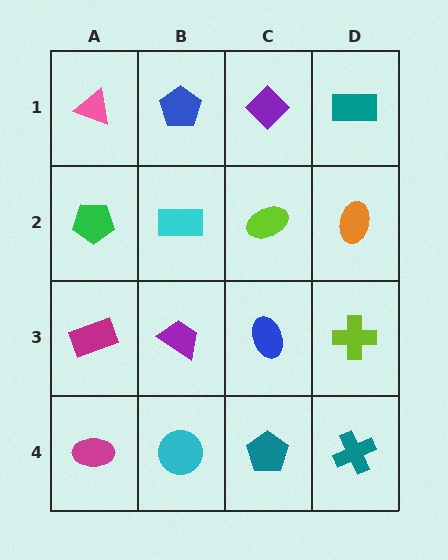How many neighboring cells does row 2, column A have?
3.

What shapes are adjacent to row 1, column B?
A cyan rectangle (row 2, column B), a pink triangle (row 1, column A), a purple diamond (row 1, column C).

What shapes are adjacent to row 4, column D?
A lime cross (row 3, column D), a teal pentagon (row 4, column C).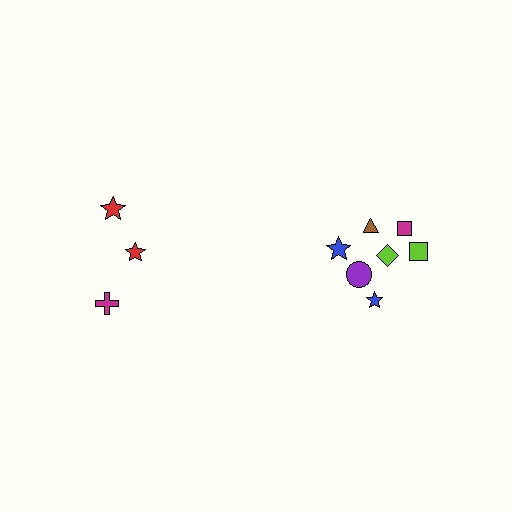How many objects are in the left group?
There are 3 objects.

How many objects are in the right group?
There are 7 objects.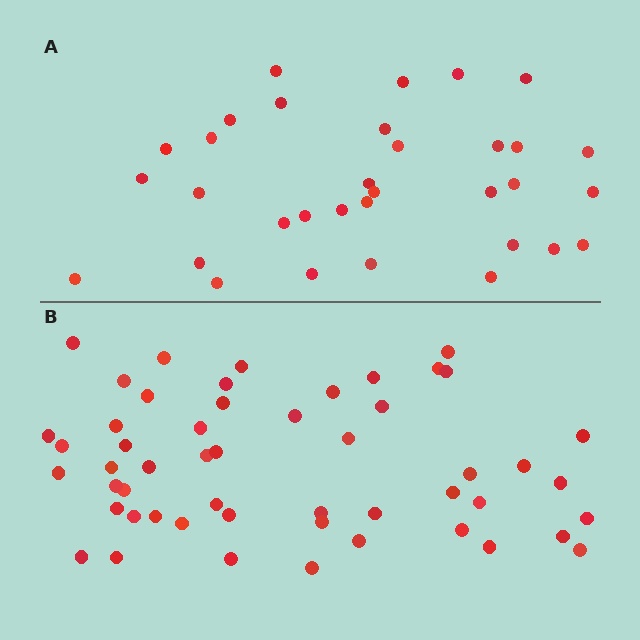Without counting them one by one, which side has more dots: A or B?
Region B (the bottom region) has more dots.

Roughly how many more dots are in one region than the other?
Region B has approximately 20 more dots than region A.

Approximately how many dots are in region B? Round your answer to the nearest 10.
About 50 dots. (The exact count is 52, which rounds to 50.)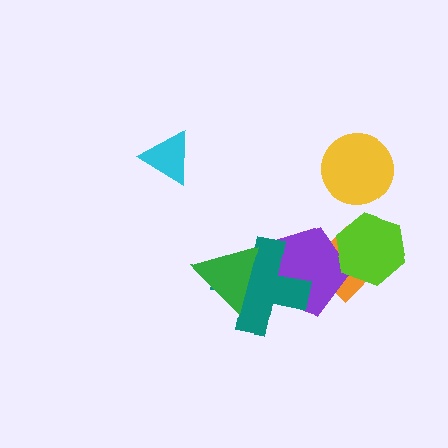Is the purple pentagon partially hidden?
Yes, it is partially covered by another shape.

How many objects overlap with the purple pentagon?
4 objects overlap with the purple pentagon.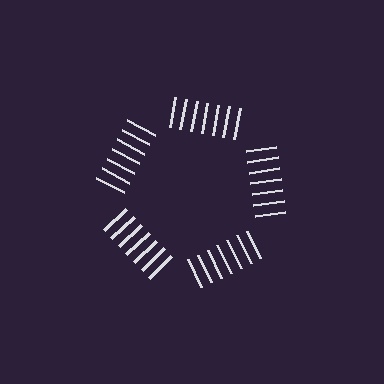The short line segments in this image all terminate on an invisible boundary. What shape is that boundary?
An illusory pentagon — the line segments terminate on its edges but no continuous stroke is drawn.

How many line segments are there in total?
35 — 7 along each of the 5 edges.